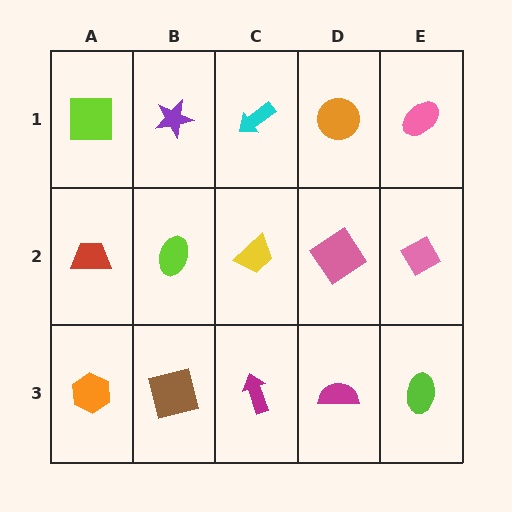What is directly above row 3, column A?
A red trapezoid.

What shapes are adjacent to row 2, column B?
A purple star (row 1, column B), a brown square (row 3, column B), a red trapezoid (row 2, column A), a yellow trapezoid (row 2, column C).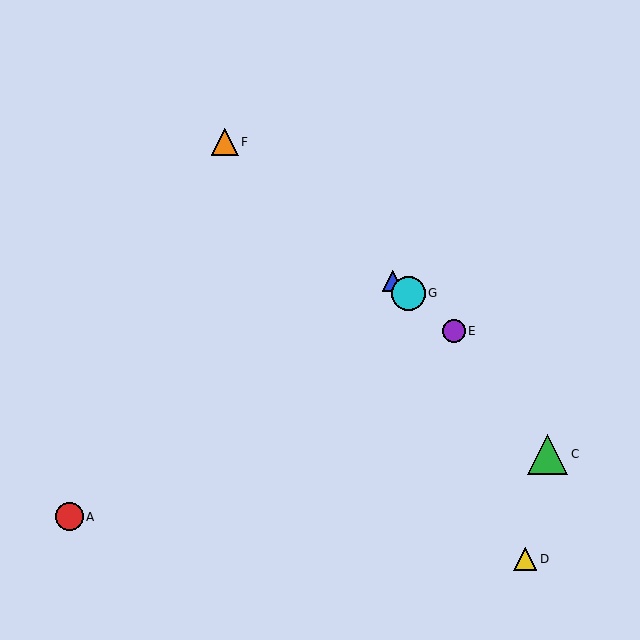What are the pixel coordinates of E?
Object E is at (454, 331).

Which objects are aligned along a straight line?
Objects B, E, F, G are aligned along a straight line.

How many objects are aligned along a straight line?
4 objects (B, E, F, G) are aligned along a straight line.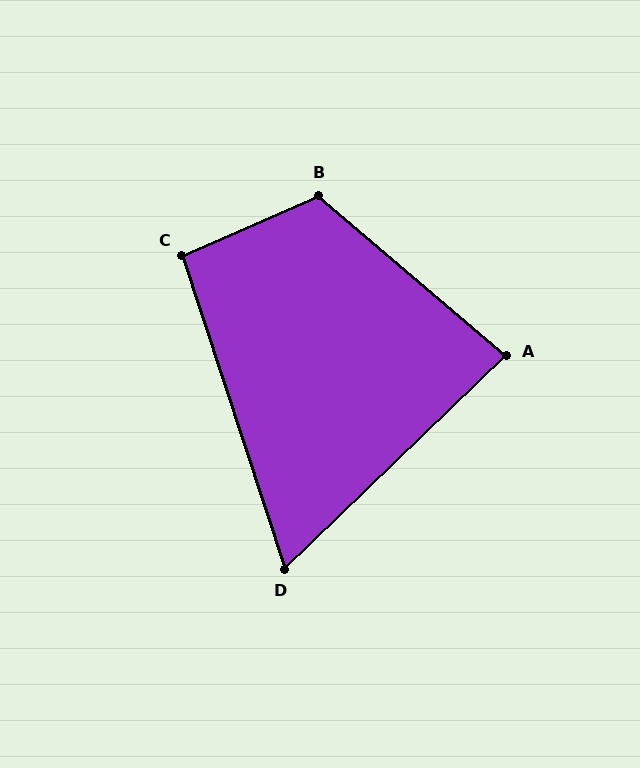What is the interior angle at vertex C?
Approximately 96 degrees (obtuse).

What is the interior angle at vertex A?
Approximately 84 degrees (acute).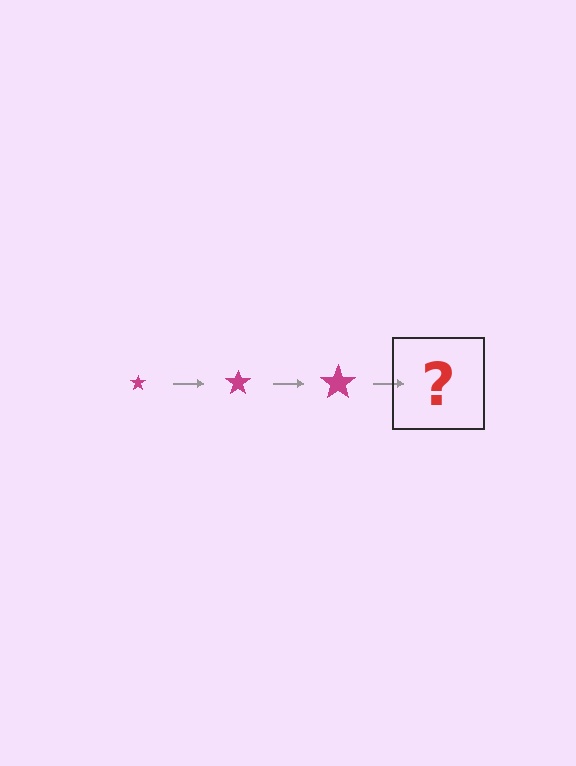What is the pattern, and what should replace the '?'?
The pattern is that the star gets progressively larger each step. The '?' should be a magenta star, larger than the previous one.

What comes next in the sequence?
The next element should be a magenta star, larger than the previous one.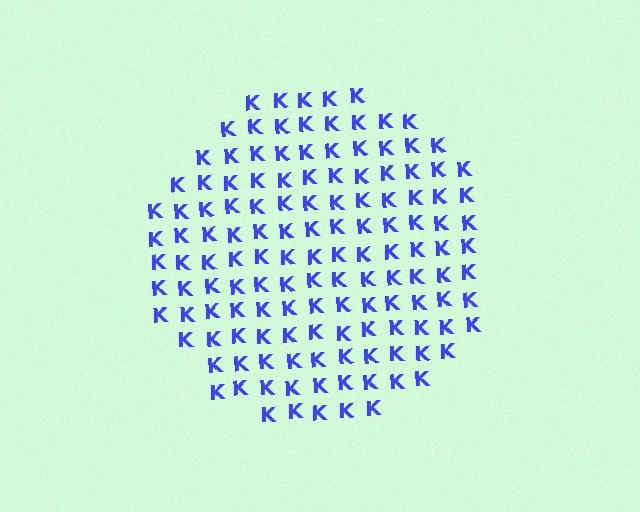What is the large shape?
The large shape is a circle.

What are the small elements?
The small elements are letter K's.